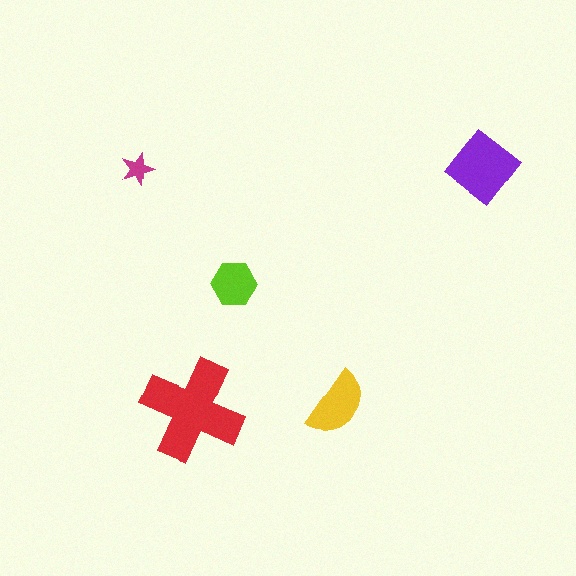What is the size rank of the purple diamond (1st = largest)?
2nd.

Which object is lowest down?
The red cross is bottommost.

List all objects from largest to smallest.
The red cross, the purple diamond, the yellow semicircle, the lime hexagon, the magenta star.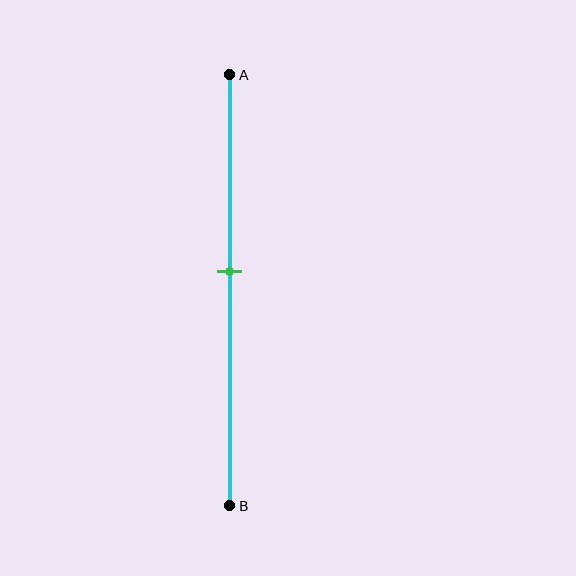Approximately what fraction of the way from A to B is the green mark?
The green mark is approximately 45% of the way from A to B.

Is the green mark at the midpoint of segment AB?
No, the mark is at about 45% from A, not at the 50% midpoint.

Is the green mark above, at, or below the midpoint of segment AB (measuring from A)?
The green mark is above the midpoint of segment AB.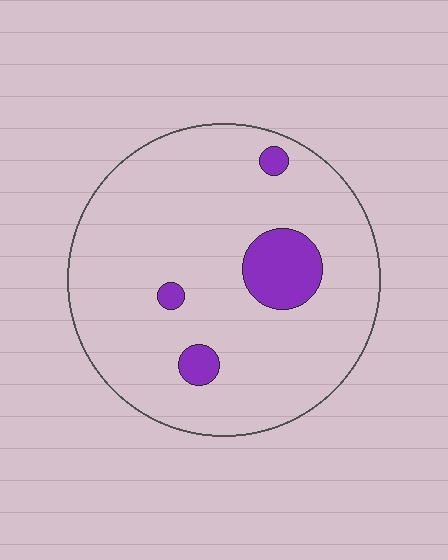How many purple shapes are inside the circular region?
4.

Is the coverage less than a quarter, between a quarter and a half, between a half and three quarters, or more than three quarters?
Less than a quarter.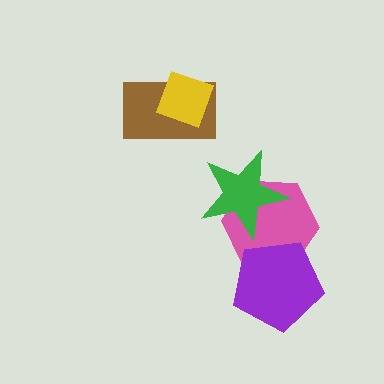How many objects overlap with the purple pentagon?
1 object overlaps with the purple pentagon.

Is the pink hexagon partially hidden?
Yes, it is partially covered by another shape.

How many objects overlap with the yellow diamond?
1 object overlaps with the yellow diamond.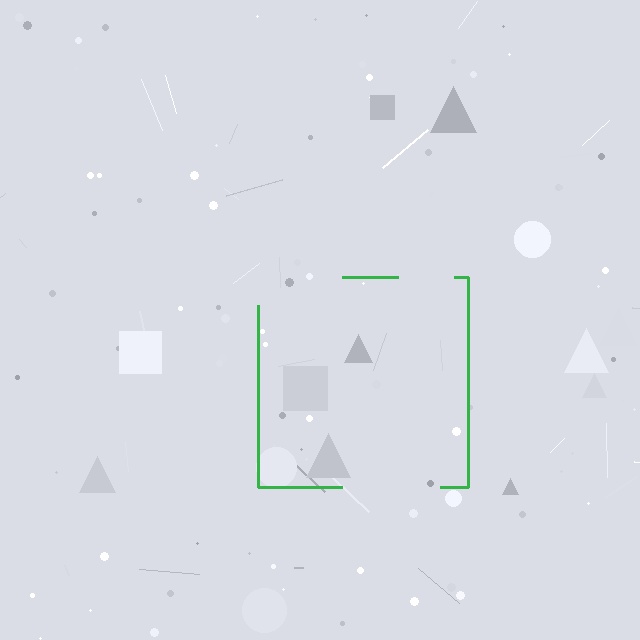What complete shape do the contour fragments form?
The contour fragments form a square.